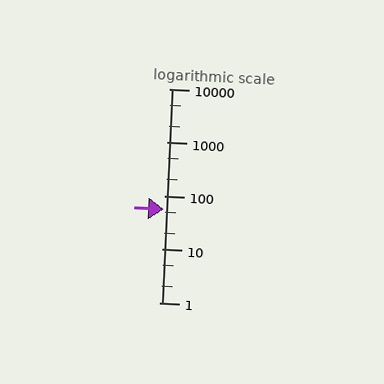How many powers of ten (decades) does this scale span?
The scale spans 4 decades, from 1 to 10000.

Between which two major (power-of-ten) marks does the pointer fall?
The pointer is between 10 and 100.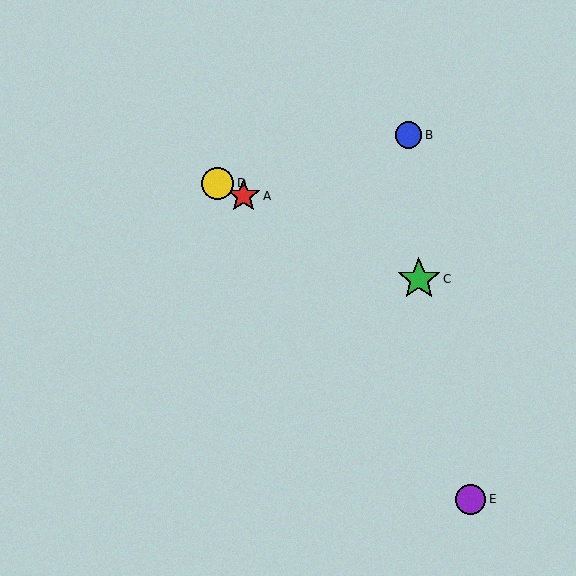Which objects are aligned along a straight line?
Objects A, C, D are aligned along a straight line.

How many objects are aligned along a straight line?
3 objects (A, C, D) are aligned along a straight line.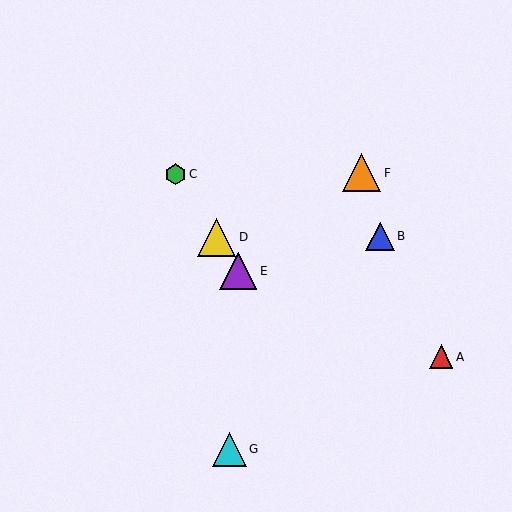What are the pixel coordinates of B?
Object B is at (380, 236).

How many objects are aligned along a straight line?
3 objects (C, D, E) are aligned along a straight line.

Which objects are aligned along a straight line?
Objects C, D, E are aligned along a straight line.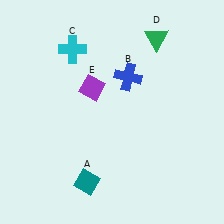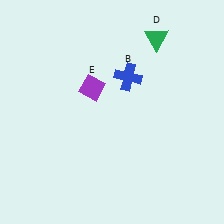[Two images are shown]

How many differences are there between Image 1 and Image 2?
There are 2 differences between the two images.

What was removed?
The cyan cross (C), the teal diamond (A) were removed in Image 2.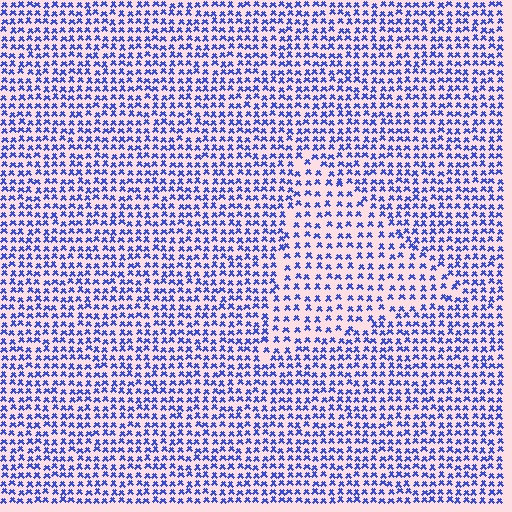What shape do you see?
I see a triangle.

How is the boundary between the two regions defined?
The boundary is defined by a change in element density (approximately 1.5x ratio). All elements are the same color, size, and shape.